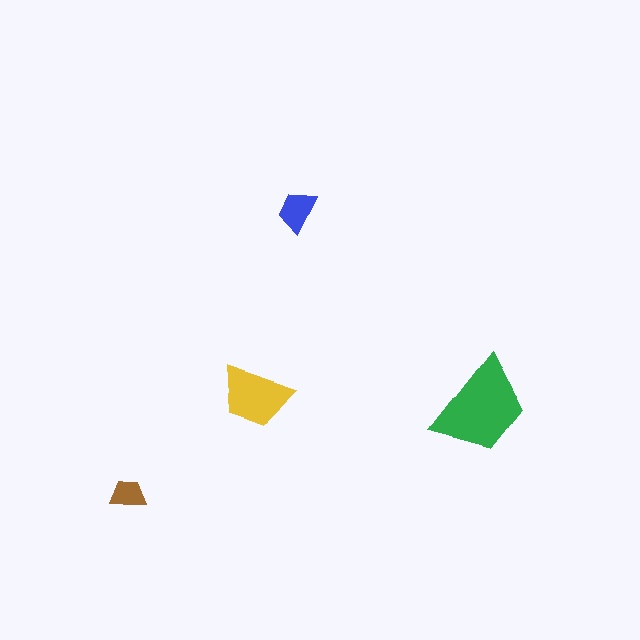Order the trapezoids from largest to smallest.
the green one, the yellow one, the blue one, the brown one.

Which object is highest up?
The blue trapezoid is topmost.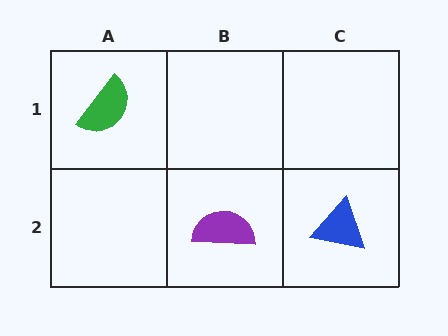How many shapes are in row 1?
1 shape.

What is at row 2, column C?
A blue triangle.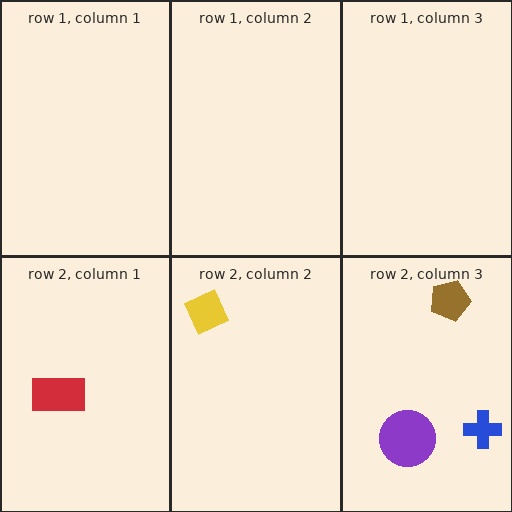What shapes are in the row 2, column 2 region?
The yellow diamond.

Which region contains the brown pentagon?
The row 2, column 3 region.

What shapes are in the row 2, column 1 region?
The red rectangle.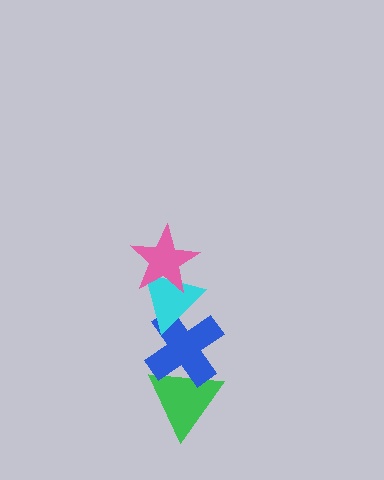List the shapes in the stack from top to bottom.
From top to bottom: the pink star, the cyan triangle, the blue cross, the green triangle.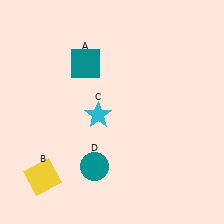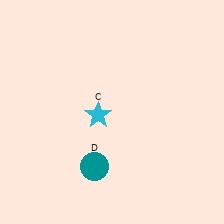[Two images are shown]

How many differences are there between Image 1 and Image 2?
There are 2 differences between the two images.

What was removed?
The teal square (A), the yellow square (B) were removed in Image 2.